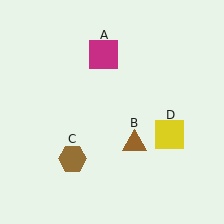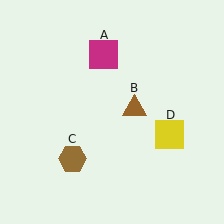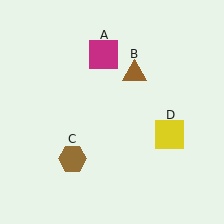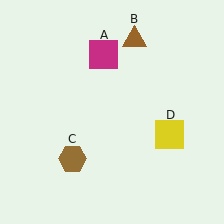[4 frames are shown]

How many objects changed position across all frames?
1 object changed position: brown triangle (object B).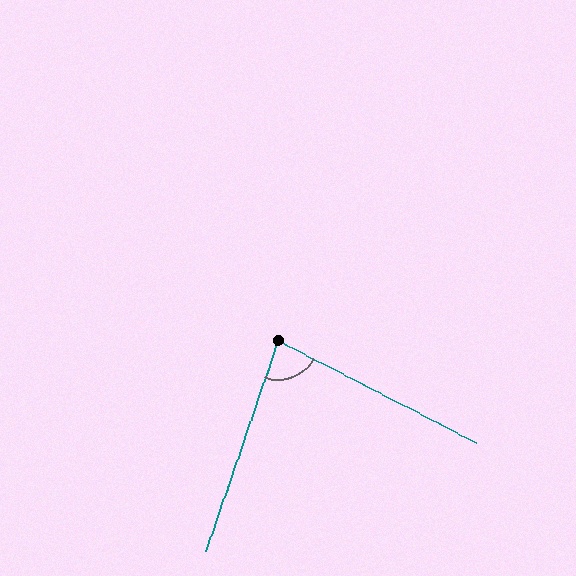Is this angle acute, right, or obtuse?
It is acute.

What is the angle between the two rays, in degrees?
Approximately 82 degrees.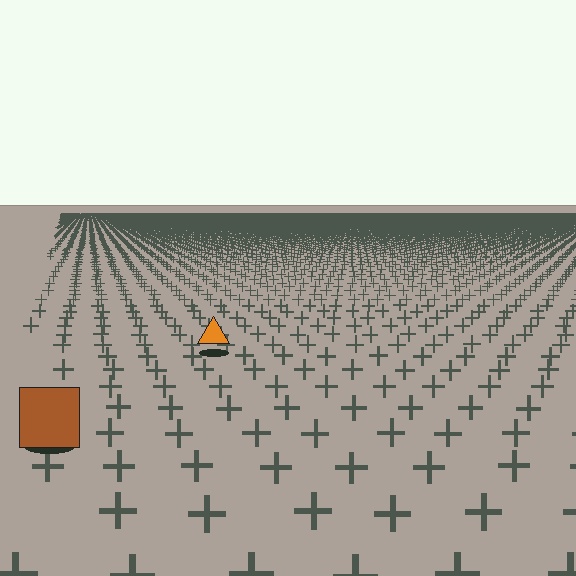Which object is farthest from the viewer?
The orange triangle is farthest from the viewer. It appears smaller and the ground texture around it is denser.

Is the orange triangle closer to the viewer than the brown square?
No. The brown square is closer — you can tell from the texture gradient: the ground texture is coarser near it.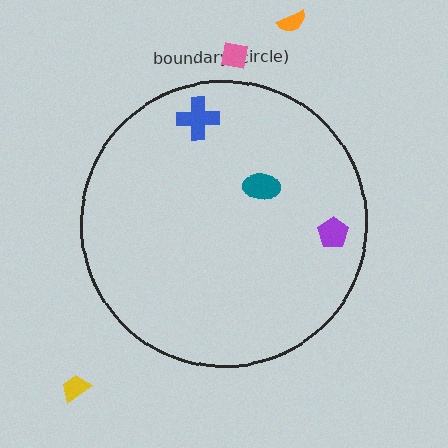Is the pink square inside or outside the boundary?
Outside.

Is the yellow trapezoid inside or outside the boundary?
Outside.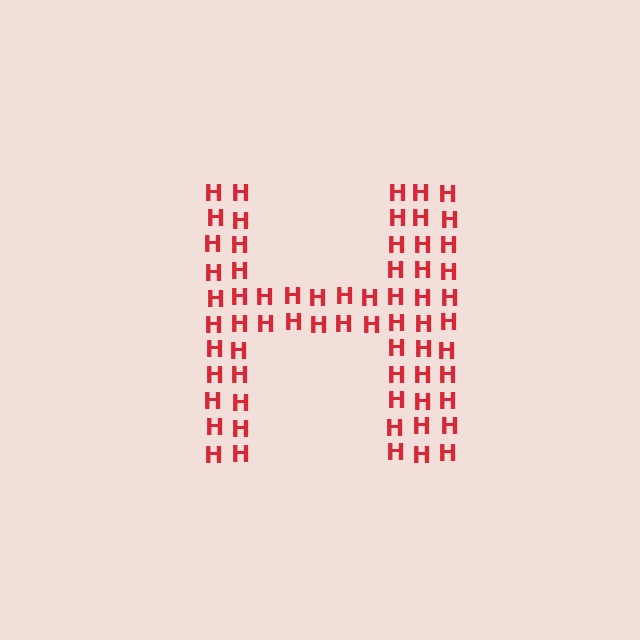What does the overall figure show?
The overall figure shows the letter H.